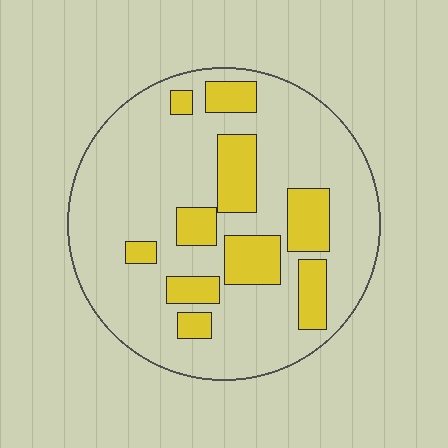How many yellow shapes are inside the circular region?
10.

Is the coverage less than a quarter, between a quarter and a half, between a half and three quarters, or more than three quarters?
Less than a quarter.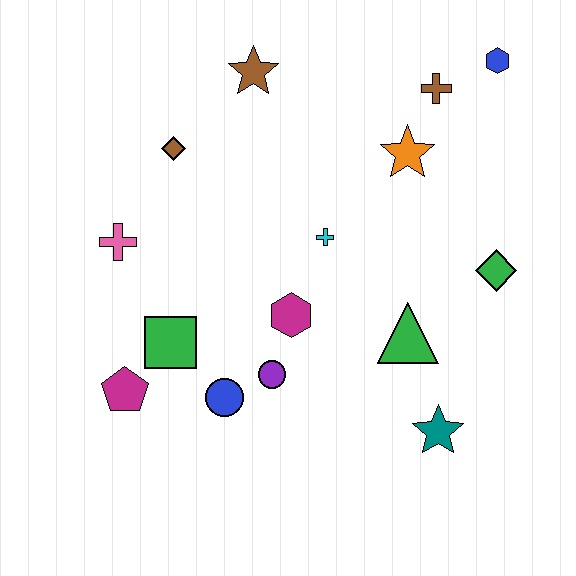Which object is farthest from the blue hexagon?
The magenta pentagon is farthest from the blue hexagon.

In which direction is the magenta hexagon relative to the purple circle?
The magenta hexagon is above the purple circle.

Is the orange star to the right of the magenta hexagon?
Yes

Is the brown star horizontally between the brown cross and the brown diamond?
Yes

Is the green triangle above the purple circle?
Yes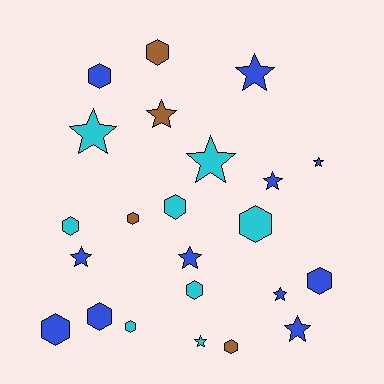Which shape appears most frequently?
Hexagon, with 12 objects.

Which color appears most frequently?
Blue, with 11 objects.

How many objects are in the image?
There are 23 objects.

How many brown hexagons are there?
There are 3 brown hexagons.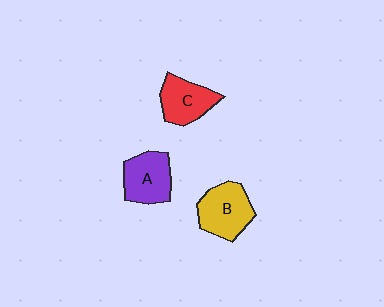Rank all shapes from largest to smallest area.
From largest to smallest: B (yellow), A (purple), C (red).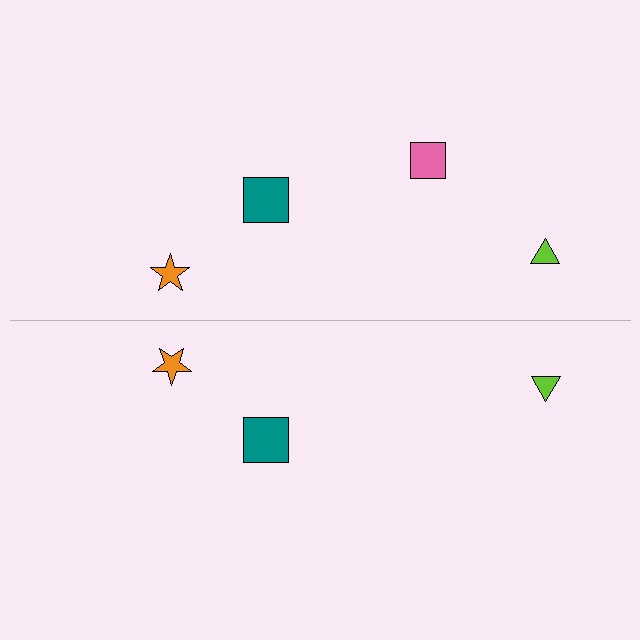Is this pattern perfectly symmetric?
No, the pattern is not perfectly symmetric. A pink square is missing from the bottom side.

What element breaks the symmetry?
A pink square is missing from the bottom side.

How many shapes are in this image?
There are 7 shapes in this image.